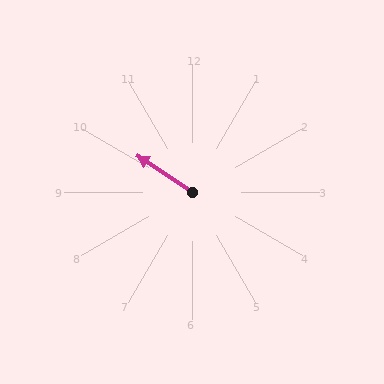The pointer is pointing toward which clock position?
Roughly 10 o'clock.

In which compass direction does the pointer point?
Northwest.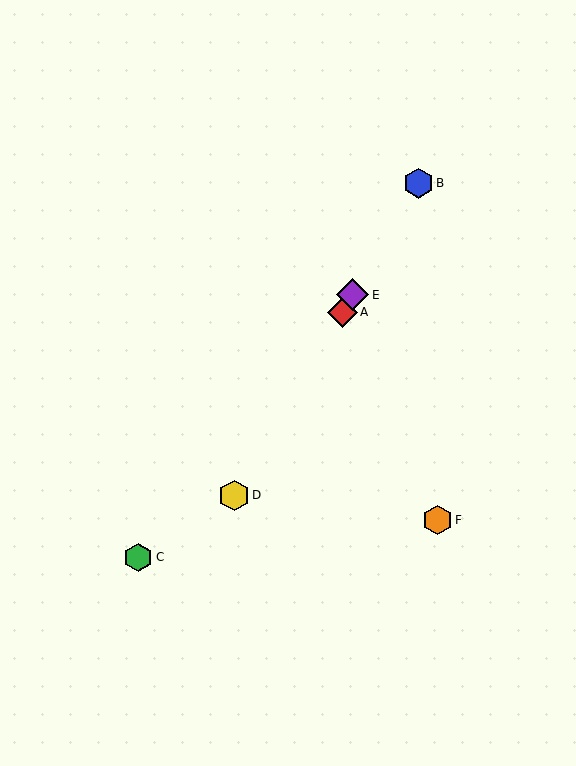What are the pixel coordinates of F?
Object F is at (438, 520).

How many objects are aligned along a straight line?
4 objects (A, B, D, E) are aligned along a straight line.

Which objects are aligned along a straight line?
Objects A, B, D, E are aligned along a straight line.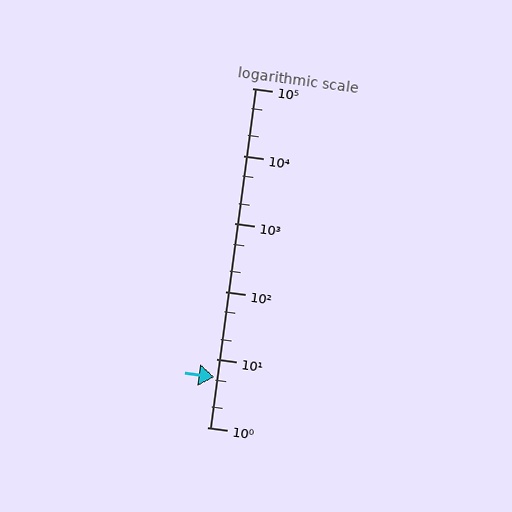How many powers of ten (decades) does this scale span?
The scale spans 5 decades, from 1 to 100000.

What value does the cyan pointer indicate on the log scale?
The pointer indicates approximately 5.5.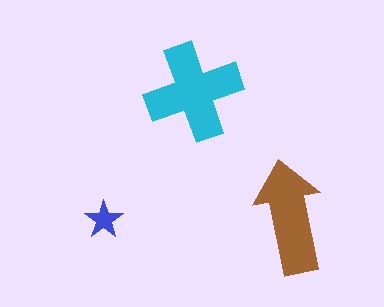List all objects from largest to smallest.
The cyan cross, the brown arrow, the blue star.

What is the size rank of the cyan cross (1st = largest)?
1st.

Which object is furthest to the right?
The brown arrow is rightmost.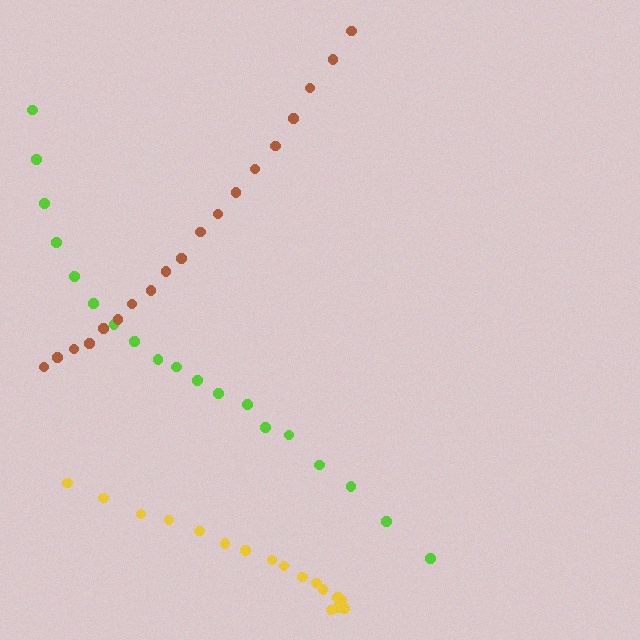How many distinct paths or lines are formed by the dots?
There are 3 distinct paths.